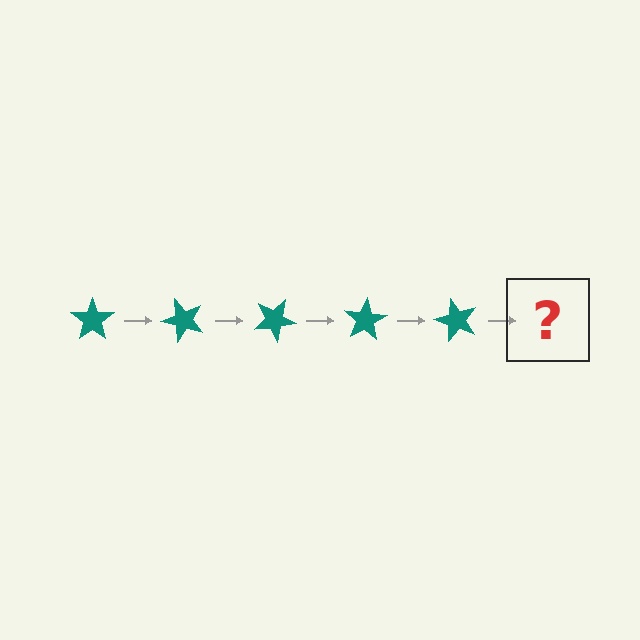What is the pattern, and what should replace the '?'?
The pattern is that the star rotates 50 degrees each step. The '?' should be a teal star rotated 250 degrees.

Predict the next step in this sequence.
The next step is a teal star rotated 250 degrees.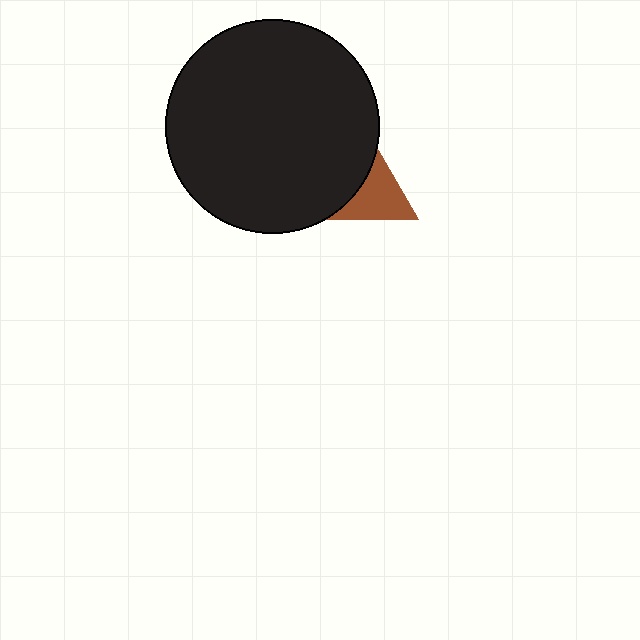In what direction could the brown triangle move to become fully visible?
The brown triangle could move right. That would shift it out from behind the black circle entirely.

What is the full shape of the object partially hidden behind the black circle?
The partially hidden object is a brown triangle.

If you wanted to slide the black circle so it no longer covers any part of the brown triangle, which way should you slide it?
Slide it left — that is the most direct way to separate the two shapes.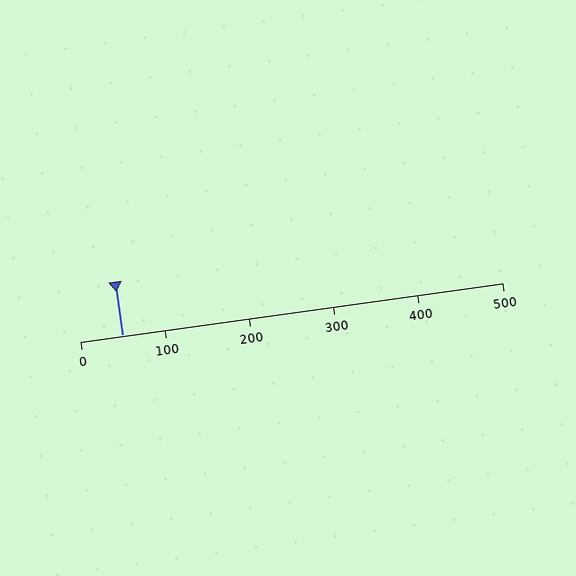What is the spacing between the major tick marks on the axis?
The major ticks are spaced 100 apart.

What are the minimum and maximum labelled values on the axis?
The axis runs from 0 to 500.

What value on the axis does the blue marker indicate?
The marker indicates approximately 50.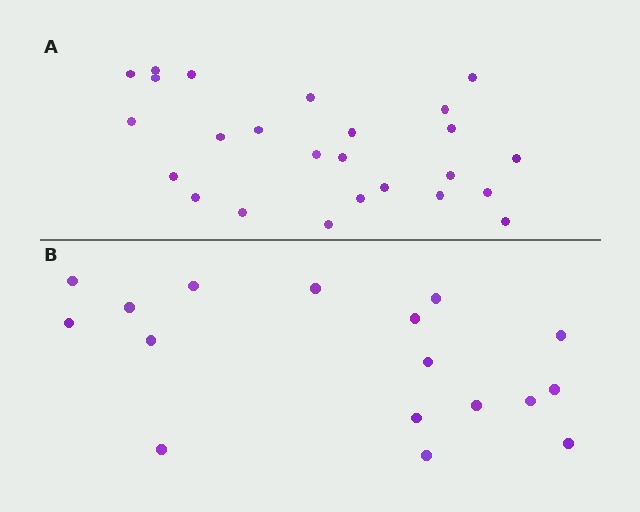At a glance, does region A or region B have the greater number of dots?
Region A (the top region) has more dots.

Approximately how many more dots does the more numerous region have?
Region A has roughly 8 or so more dots than region B.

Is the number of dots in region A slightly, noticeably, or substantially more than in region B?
Region A has substantially more. The ratio is roughly 1.5 to 1.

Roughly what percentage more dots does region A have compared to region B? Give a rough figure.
About 45% more.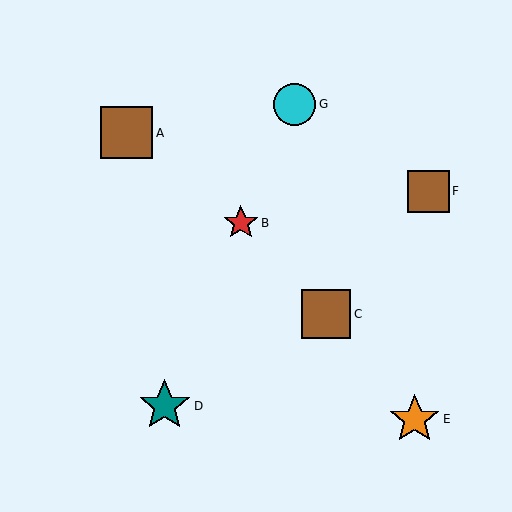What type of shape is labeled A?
Shape A is a brown square.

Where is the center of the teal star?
The center of the teal star is at (165, 406).